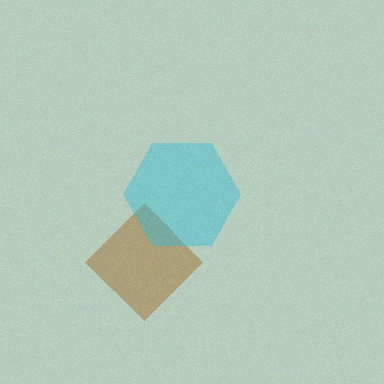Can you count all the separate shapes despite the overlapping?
Yes, there are 2 separate shapes.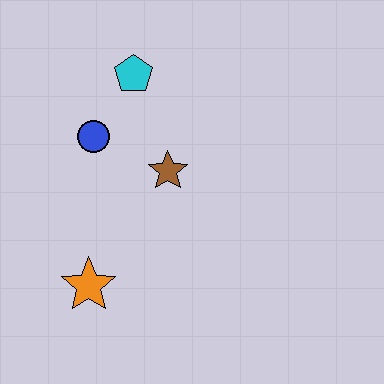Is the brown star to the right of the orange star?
Yes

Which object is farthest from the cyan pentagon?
The orange star is farthest from the cyan pentagon.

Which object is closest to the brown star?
The blue circle is closest to the brown star.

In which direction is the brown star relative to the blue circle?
The brown star is to the right of the blue circle.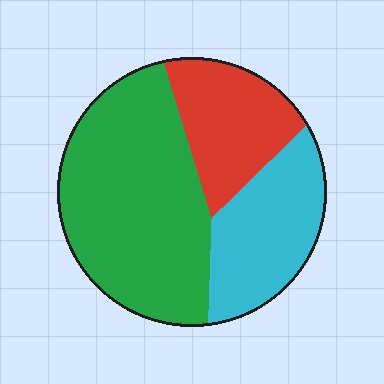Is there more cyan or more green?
Green.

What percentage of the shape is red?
Red covers about 20% of the shape.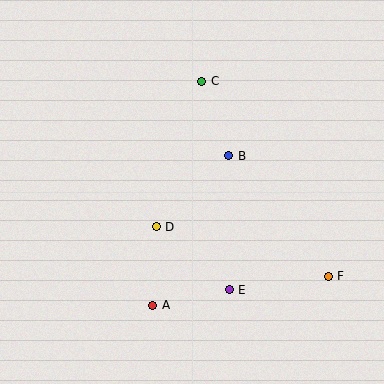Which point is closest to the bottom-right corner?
Point F is closest to the bottom-right corner.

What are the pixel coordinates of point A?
Point A is at (153, 305).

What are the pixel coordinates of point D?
Point D is at (156, 227).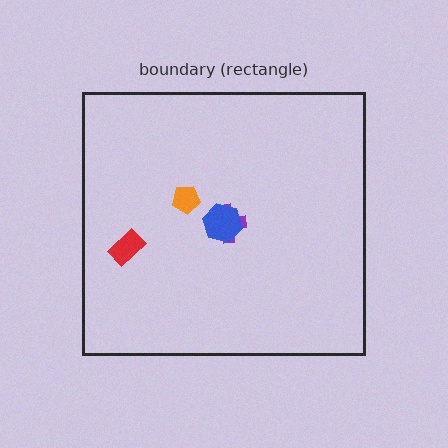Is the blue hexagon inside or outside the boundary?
Inside.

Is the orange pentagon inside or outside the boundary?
Inside.